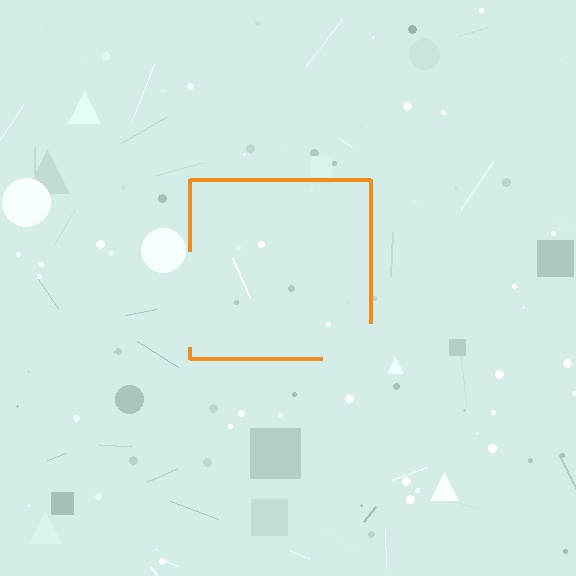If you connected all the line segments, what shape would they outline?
They would outline a square.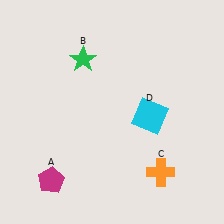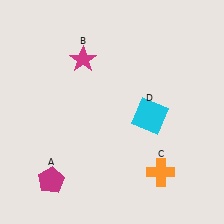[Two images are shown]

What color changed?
The star (B) changed from green in Image 1 to magenta in Image 2.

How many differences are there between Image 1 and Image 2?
There is 1 difference between the two images.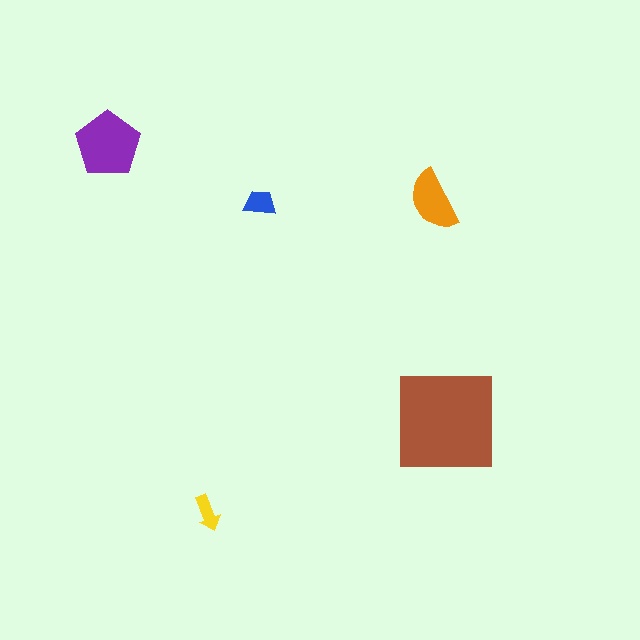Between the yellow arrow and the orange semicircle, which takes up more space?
The orange semicircle.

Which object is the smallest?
The yellow arrow.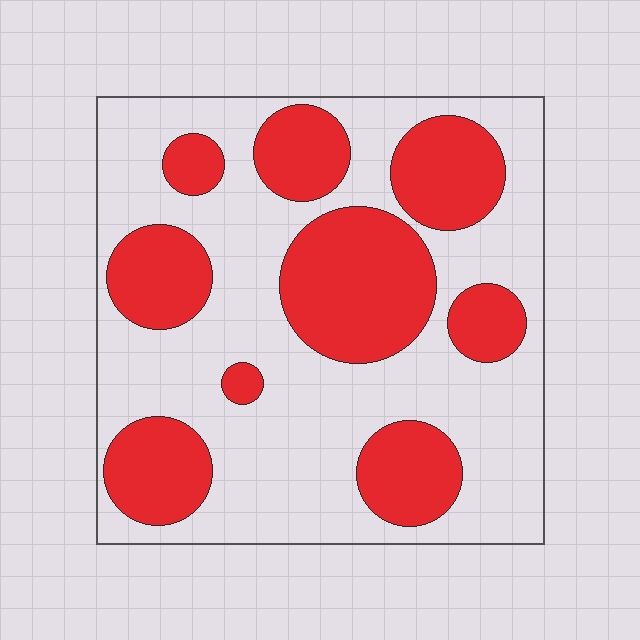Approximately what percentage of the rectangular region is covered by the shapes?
Approximately 35%.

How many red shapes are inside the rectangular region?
9.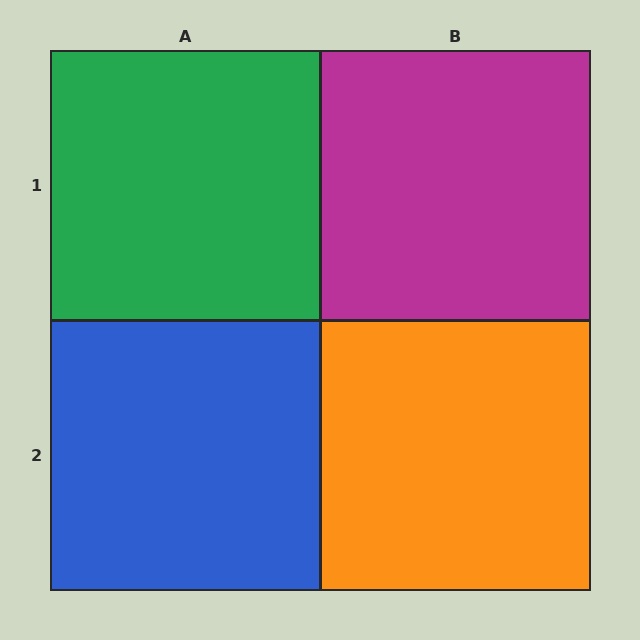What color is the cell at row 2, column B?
Orange.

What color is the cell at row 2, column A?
Blue.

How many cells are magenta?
1 cell is magenta.